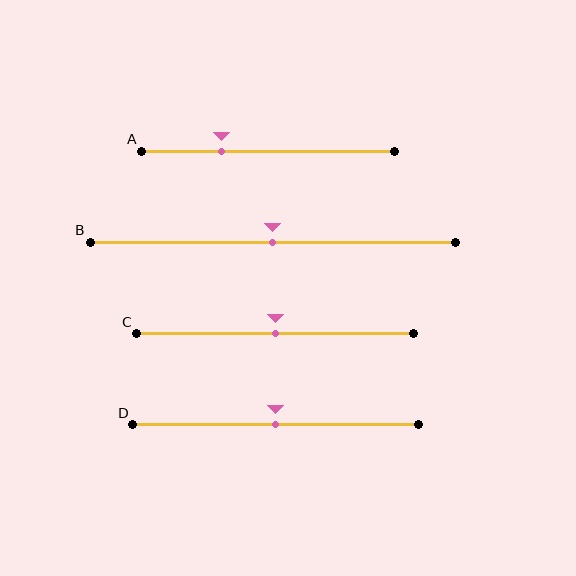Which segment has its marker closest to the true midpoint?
Segment B has its marker closest to the true midpoint.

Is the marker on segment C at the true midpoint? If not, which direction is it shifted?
Yes, the marker on segment C is at the true midpoint.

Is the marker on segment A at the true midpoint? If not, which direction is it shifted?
No, the marker on segment A is shifted to the left by about 19% of the segment length.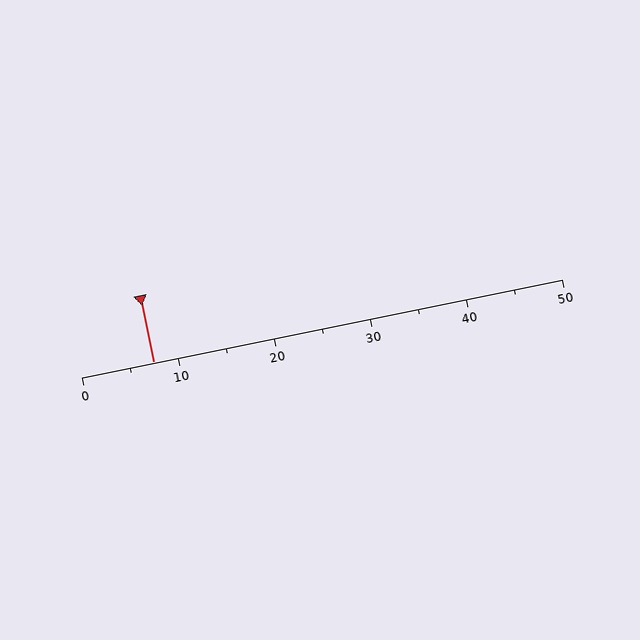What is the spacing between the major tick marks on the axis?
The major ticks are spaced 10 apart.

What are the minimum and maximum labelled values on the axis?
The axis runs from 0 to 50.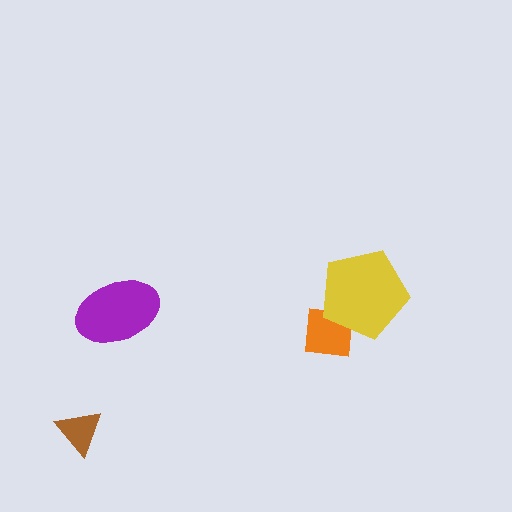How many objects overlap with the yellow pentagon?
1 object overlaps with the yellow pentagon.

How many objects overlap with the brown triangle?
0 objects overlap with the brown triangle.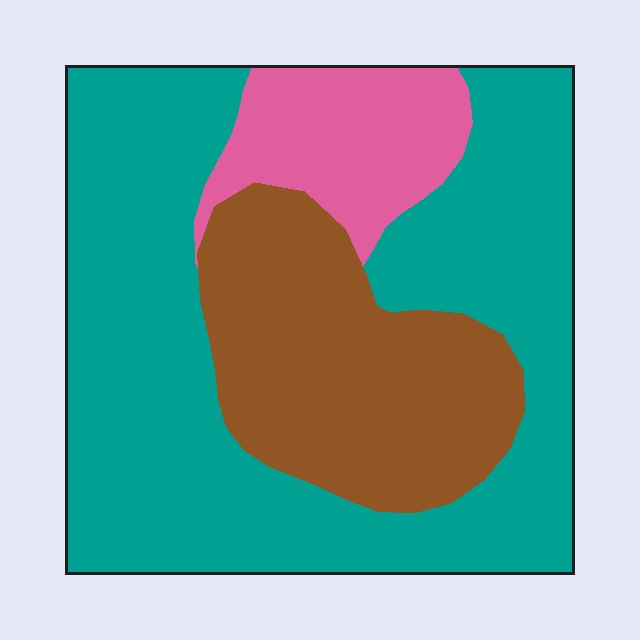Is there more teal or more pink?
Teal.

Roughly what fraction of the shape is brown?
Brown covers around 25% of the shape.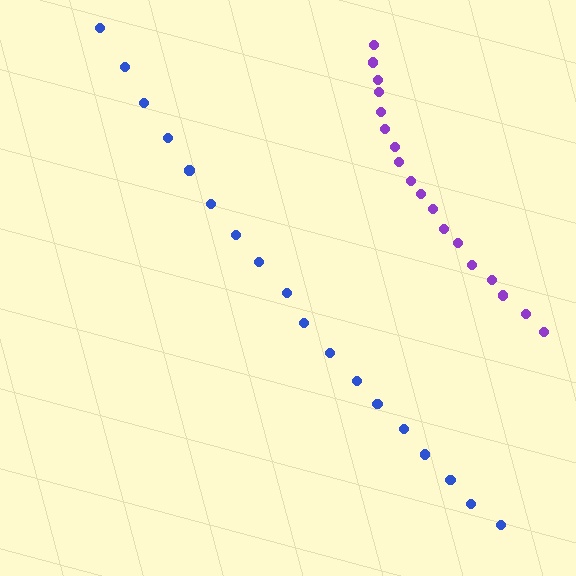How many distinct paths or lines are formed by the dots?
There are 2 distinct paths.